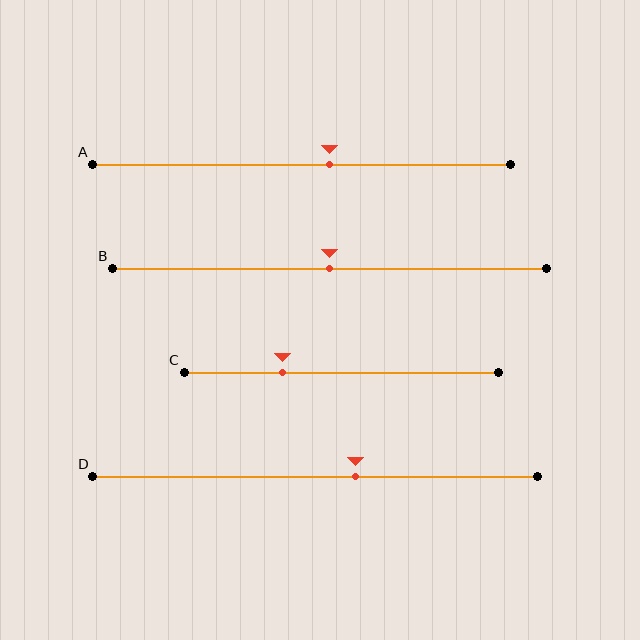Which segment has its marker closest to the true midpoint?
Segment B has its marker closest to the true midpoint.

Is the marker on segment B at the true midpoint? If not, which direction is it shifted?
Yes, the marker on segment B is at the true midpoint.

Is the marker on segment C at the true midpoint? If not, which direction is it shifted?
No, the marker on segment C is shifted to the left by about 19% of the segment length.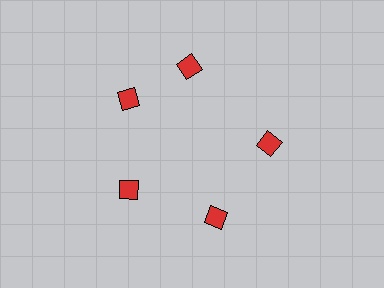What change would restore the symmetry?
The symmetry would be restored by rotating it back into even spacing with its neighbors so that all 5 diamonds sit at equal angles and equal distance from the center.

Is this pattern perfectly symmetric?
No. The 5 red diamonds are arranged in a ring, but one element near the 1 o'clock position is rotated out of alignment along the ring, breaking the 5-fold rotational symmetry.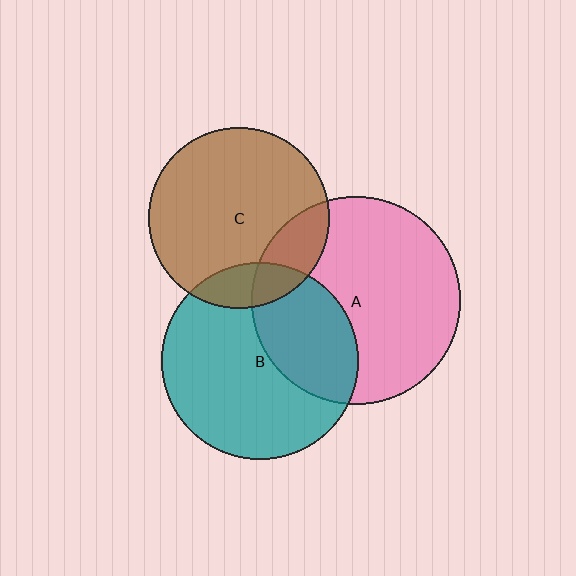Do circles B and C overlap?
Yes.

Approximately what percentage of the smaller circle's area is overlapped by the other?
Approximately 15%.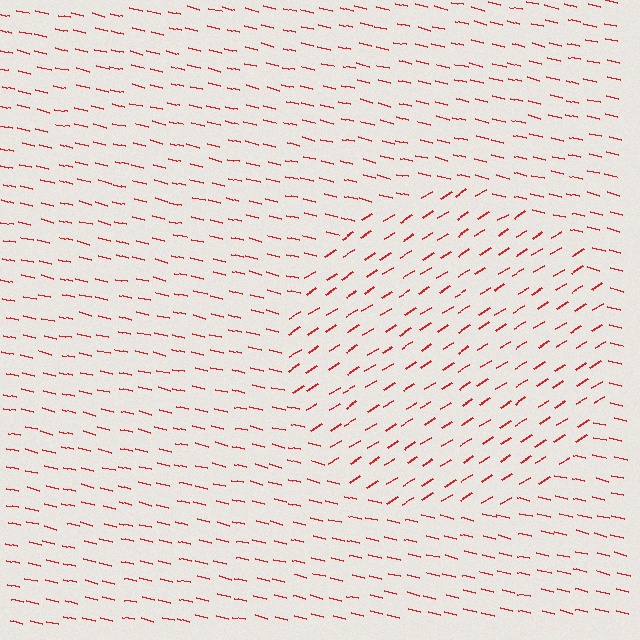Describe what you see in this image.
The image is filled with small red line segments. A circle region in the image has lines oriented differently from the surrounding lines, creating a visible texture boundary.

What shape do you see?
I see a circle.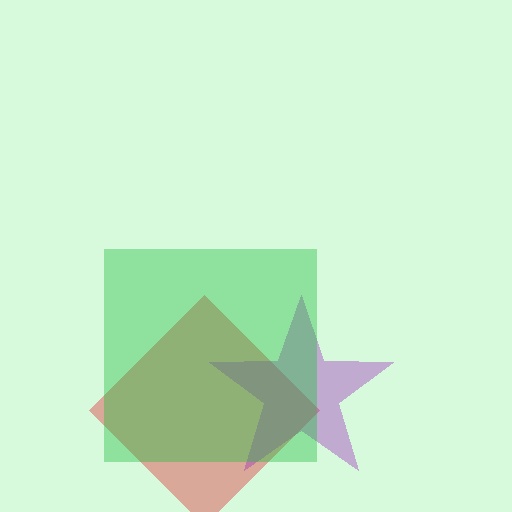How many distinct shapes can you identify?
There are 3 distinct shapes: a red diamond, a purple star, a green square.